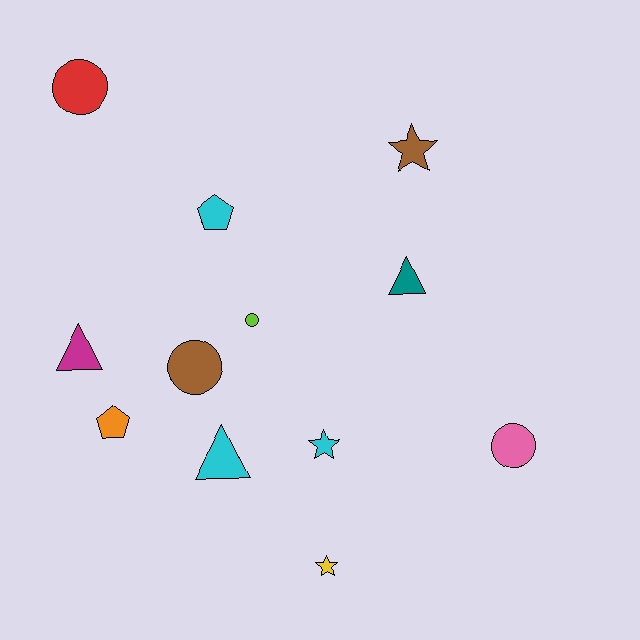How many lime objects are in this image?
There is 1 lime object.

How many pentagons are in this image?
There are 2 pentagons.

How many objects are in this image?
There are 12 objects.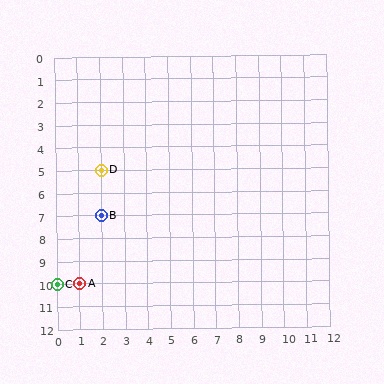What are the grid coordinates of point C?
Point C is at grid coordinates (0, 10).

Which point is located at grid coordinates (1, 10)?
Point A is at (1, 10).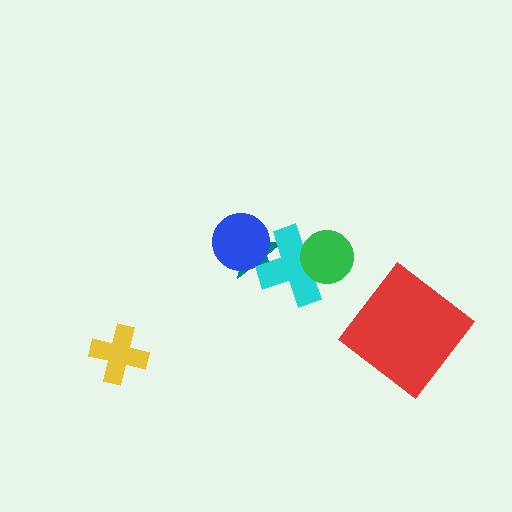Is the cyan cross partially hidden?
Yes, it is partially covered by another shape.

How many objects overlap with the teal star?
2 objects overlap with the teal star.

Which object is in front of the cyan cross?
The green circle is in front of the cyan cross.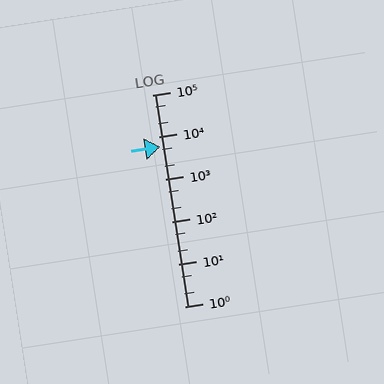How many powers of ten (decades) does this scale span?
The scale spans 5 decades, from 1 to 100000.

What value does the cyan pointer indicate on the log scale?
The pointer indicates approximately 5800.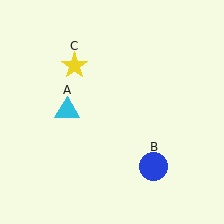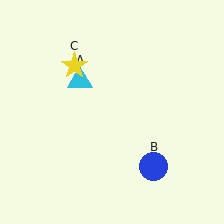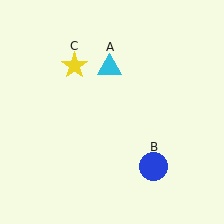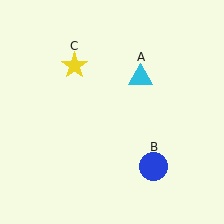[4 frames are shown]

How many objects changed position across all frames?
1 object changed position: cyan triangle (object A).